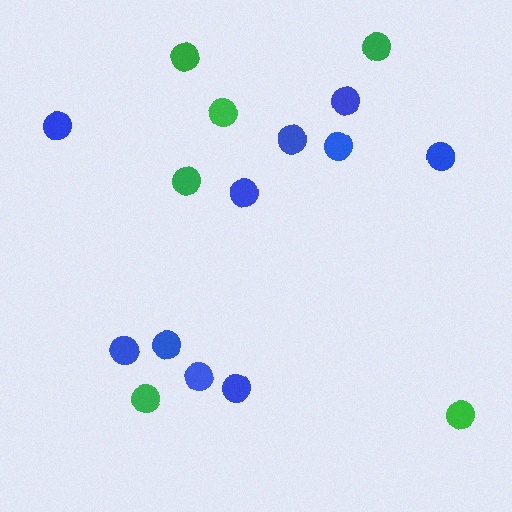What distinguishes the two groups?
There are 2 groups: one group of blue circles (10) and one group of green circles (6).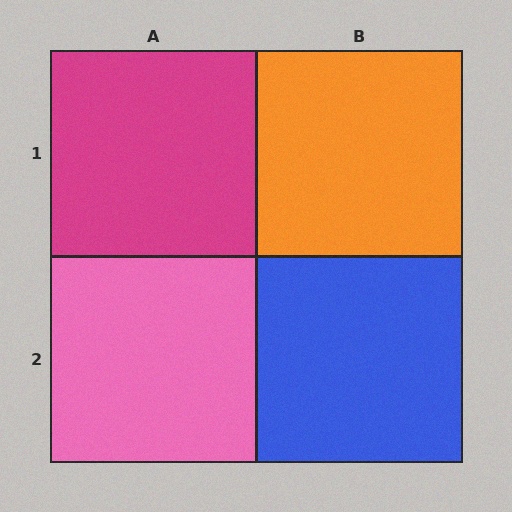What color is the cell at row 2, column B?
Blue.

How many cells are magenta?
1 cell is magenta.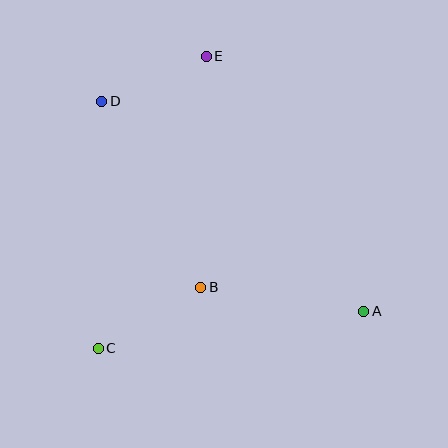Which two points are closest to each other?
Points D and E are closest to each other.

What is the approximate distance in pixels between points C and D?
The distance between C and D is approximately 247 pixels.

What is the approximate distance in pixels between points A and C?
The distance between A and C is approximately 268 pixels.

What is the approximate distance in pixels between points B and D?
The distance between B and D is approximately 211 pixels.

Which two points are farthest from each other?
Points A and D are farthest from each other.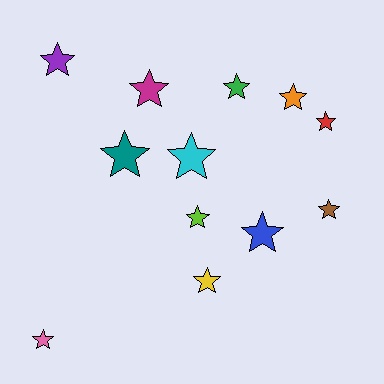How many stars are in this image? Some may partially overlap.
There are 12 stars.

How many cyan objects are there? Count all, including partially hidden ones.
There is 1 cyan object.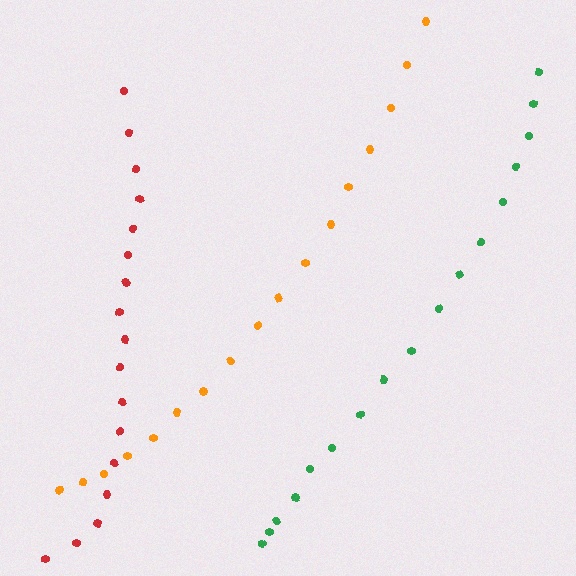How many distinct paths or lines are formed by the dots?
There are 3 distinct paths.